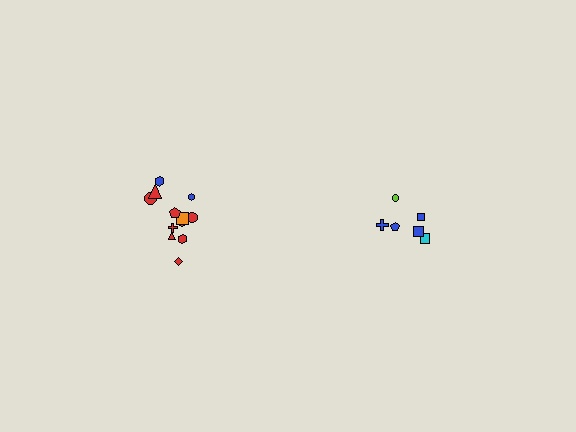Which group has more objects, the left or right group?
The left group.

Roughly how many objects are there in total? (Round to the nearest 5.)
Roughly 20 objects in total.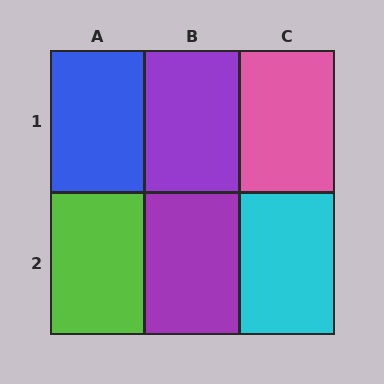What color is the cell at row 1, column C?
Pink.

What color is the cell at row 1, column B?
Purple.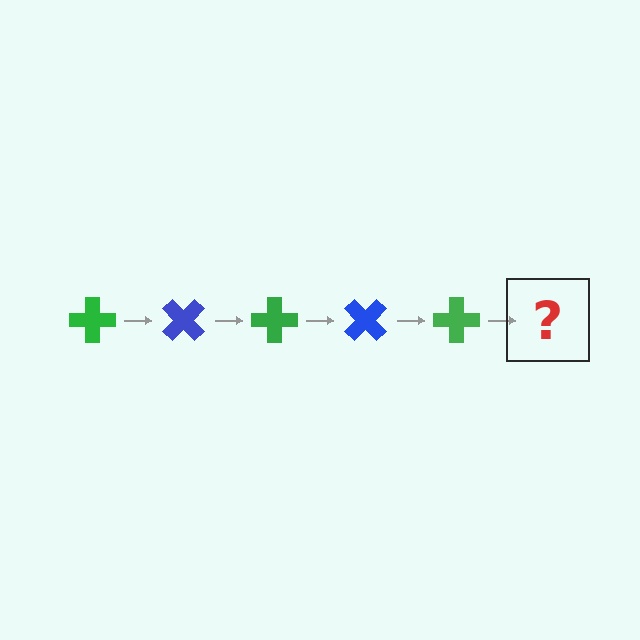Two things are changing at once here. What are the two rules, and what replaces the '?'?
The two rules are that it rotates 45 degrees each step and the color cycles through green and blue. The '?' should be a blue cross, rotated 225 degrees from the start.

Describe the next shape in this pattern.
It should be a blue cross, rotated 225 degrees from the start.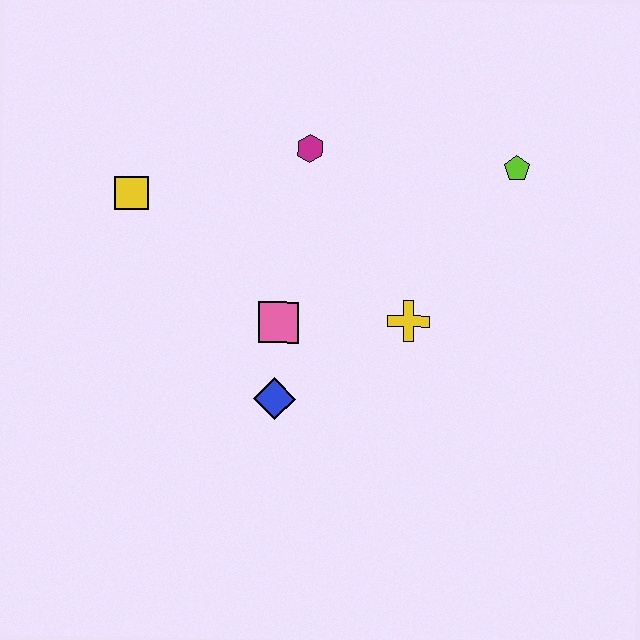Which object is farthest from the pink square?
The lime pentagon is farthest from the pink square.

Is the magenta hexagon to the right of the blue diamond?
Yes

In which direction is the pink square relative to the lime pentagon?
The pink square is to the left of the lime pentagon.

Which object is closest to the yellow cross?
The pink square is closest to the yellow cross.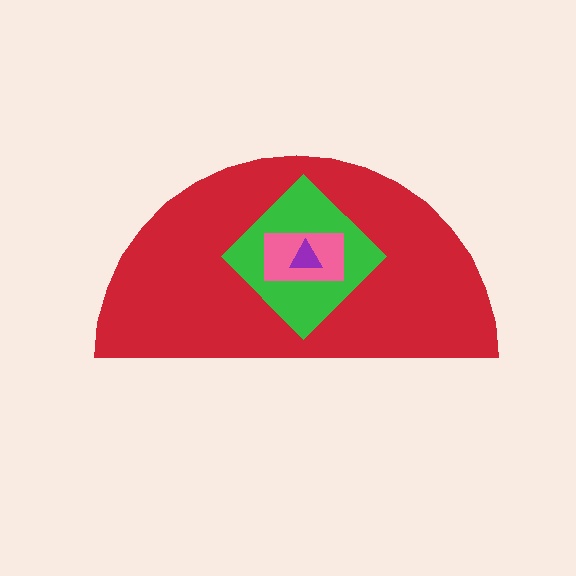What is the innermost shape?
The purple triangle.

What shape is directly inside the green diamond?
The pink rectangle.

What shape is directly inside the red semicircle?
The green diamond.